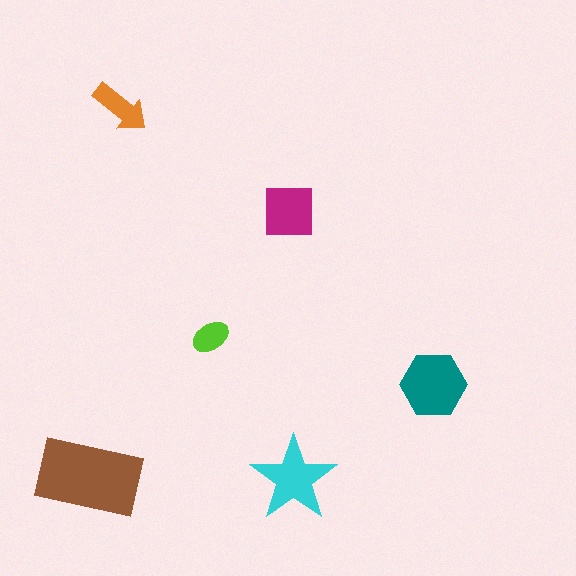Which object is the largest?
The brown rectangle.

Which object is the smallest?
The lime ellipse.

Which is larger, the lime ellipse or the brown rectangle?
The brown rectangle.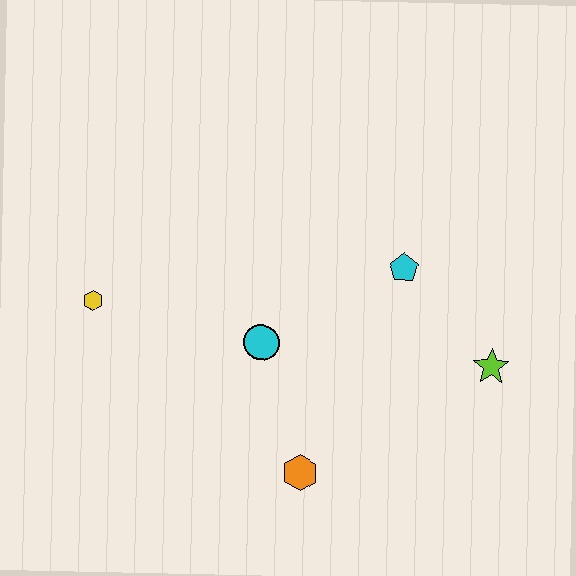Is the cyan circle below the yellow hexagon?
Yes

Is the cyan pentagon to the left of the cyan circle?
No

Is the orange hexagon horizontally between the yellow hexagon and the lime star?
Yes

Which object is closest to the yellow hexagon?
The cyan circle is closest to the yellow hexagon.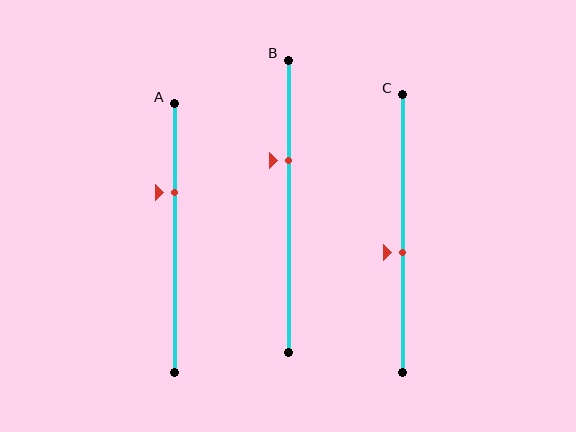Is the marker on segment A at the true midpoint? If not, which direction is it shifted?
No, the marker on segment A is shifted upward by about 17% of the segment length.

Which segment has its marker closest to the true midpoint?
Segment C has its marker closest to the true midpoint.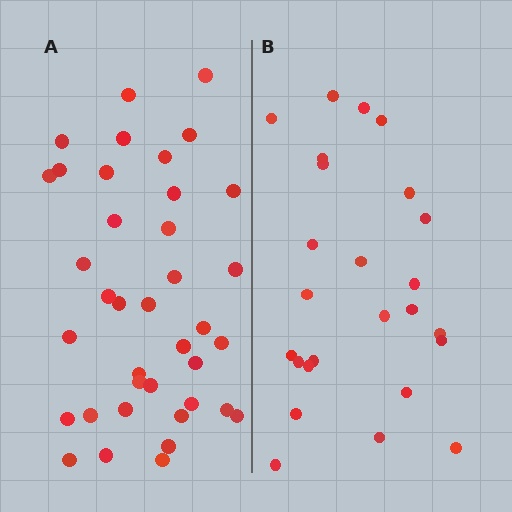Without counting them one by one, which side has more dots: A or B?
Region A (the left region) has more dots.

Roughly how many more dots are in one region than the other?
Region A has approximately 15 more dots than region B.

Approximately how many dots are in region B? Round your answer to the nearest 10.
About 20 dots. (The exact count is 25, which rounds to 20.)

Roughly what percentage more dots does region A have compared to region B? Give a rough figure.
About 50% more.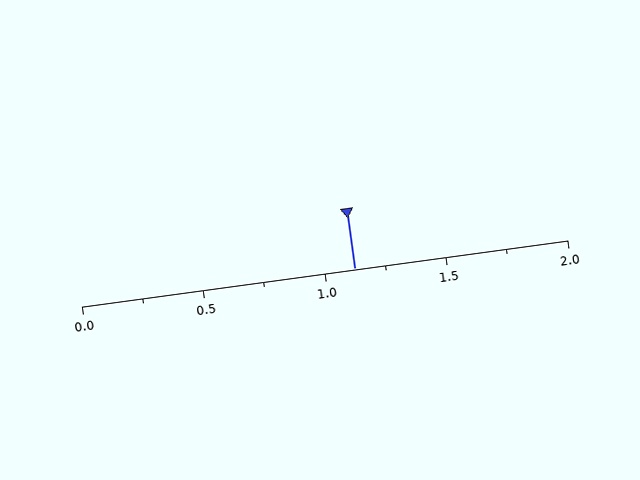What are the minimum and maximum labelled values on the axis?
The axis runs from 0.0 to 2.0.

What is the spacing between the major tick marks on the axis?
The major ticks are spaced 0.5 apart.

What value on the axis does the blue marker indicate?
The marker indicates approximately 1.12.